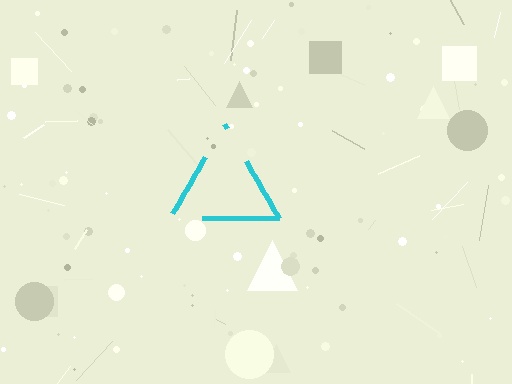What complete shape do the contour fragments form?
The contour fragments form a triangle.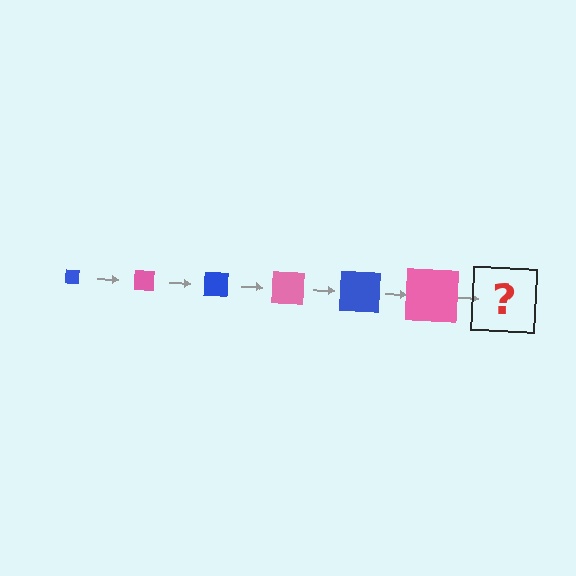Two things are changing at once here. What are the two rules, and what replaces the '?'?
The two rules are that the square grows larger each step and the color cycles through blue and pink. The '?' should be a blue square, larger than the previous one.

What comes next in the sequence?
The next element should be a blue square, larger than the previous one.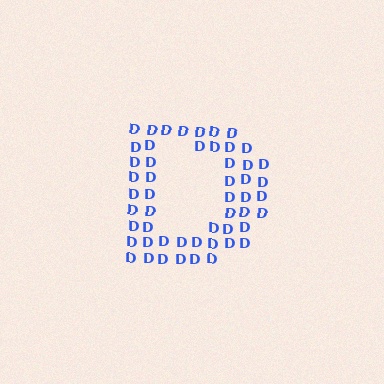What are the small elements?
The small elements are letter D's.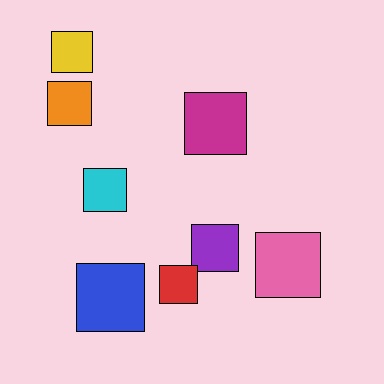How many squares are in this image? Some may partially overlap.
There are 8 squares.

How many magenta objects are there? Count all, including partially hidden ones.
There is 1 magenta object.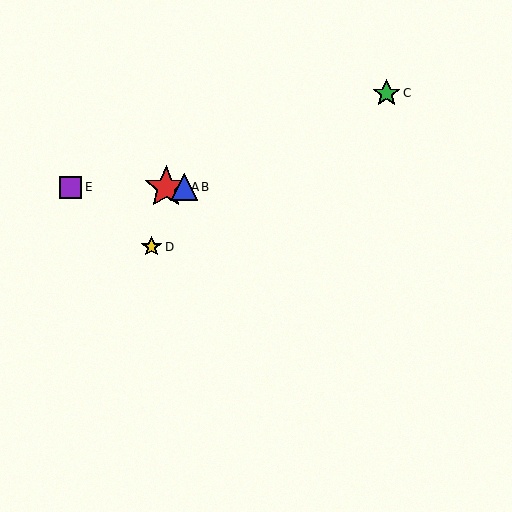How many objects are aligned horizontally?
3 objects (A, B, E) are aligned horizontally.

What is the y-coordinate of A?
Object A is at y≈187.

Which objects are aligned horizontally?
Objects A, B, E are aligned horizontally.